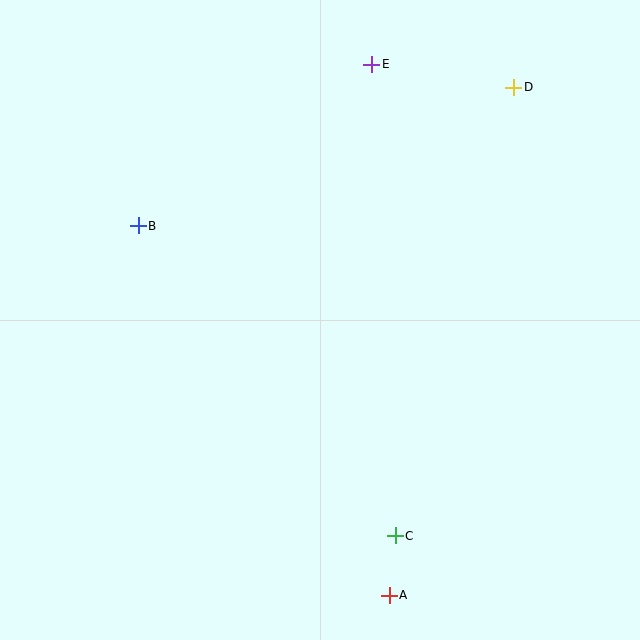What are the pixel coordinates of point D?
Point D is at (514, 87).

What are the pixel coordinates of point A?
Point A is at (389, 595).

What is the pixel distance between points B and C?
The distance between B and C is 403 pixels.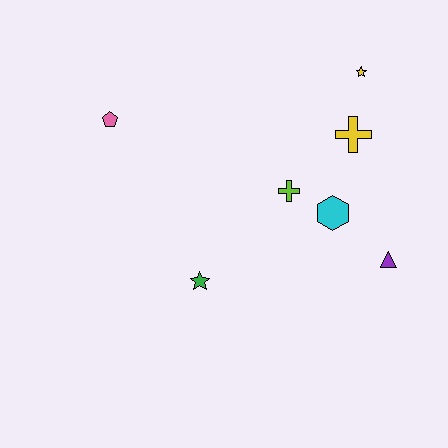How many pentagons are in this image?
There is 1 pentagon.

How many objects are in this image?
There are 7 objects.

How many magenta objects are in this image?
There are no magenta objects.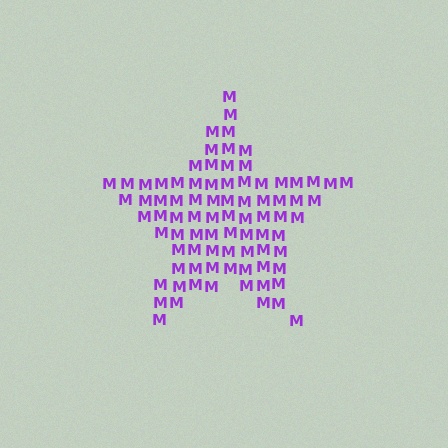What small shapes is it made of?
It is made of small letter M's.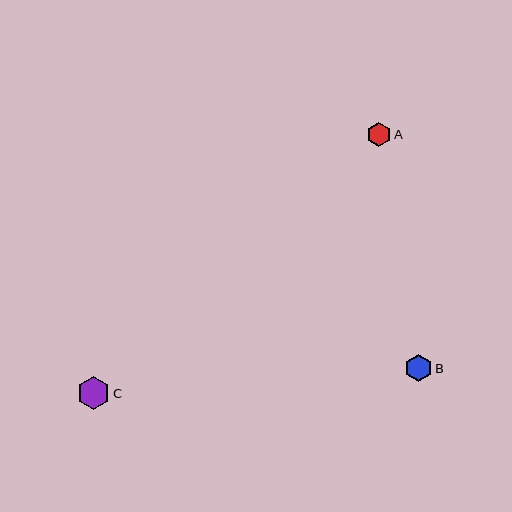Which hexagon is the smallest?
Hexagon A is the smallest with a size of approximately 24 pixels.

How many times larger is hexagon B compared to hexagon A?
Hexagon B is approximately 1.1 times the size of hexagon A.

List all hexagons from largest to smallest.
From largest to smallest: C, B, A.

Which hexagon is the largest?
Hexagon C is the largest with a size of approximately 33 pixels.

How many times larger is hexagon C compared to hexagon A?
Hexagon C is approximately 1.4 times the size of hexagon A.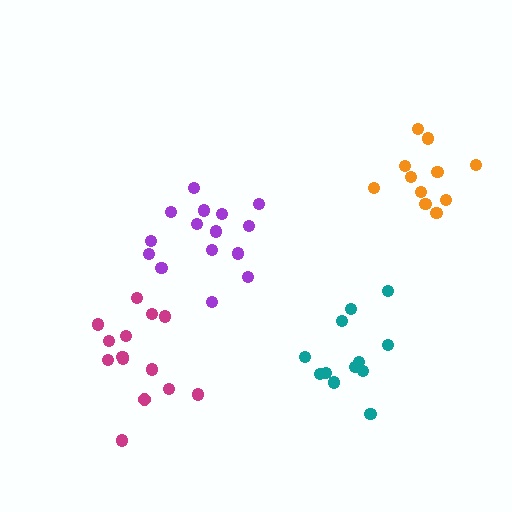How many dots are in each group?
Group 1: 11 dots, Group 2: 15 dots, Group 3: 14 dots, Group 4: 12 dots (52 total).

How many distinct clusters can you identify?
There are 4 distinct clusters.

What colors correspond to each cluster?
The clusters are colored: orange, purple, magenta, teal.